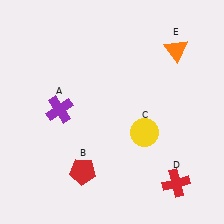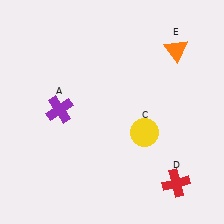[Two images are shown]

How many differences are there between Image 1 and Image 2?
There is 1 difference between the two images.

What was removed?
The red pentagon (B) was removed in Image 2.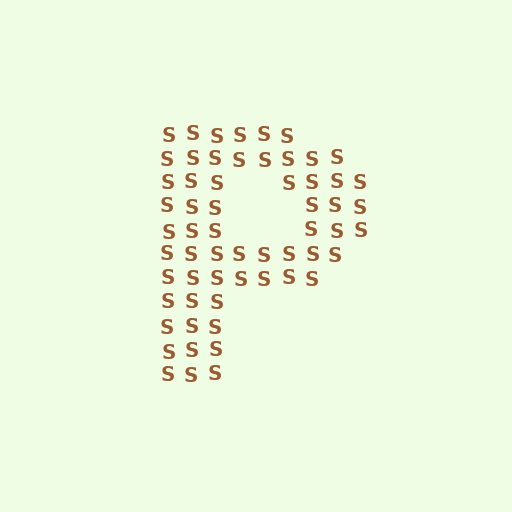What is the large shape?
The large shape is the letter P.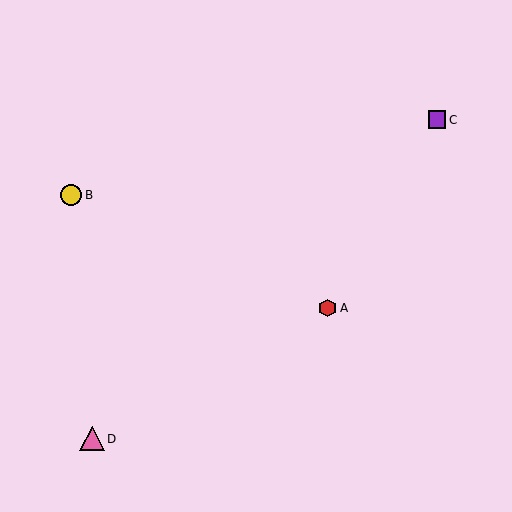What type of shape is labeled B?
Shape B is a yellow circle.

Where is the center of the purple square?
The center of the purple square is at (437, 120).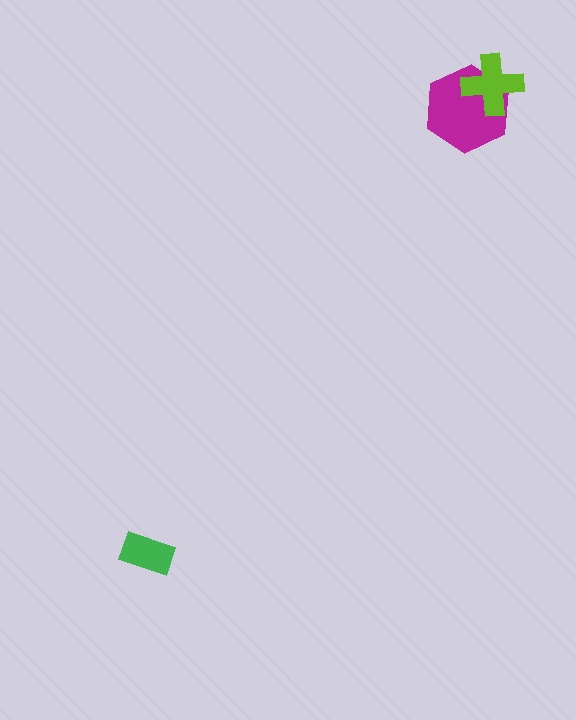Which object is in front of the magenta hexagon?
The lime cross is in front of the magenta hexagon.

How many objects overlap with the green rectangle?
0 objects overlap with the green rectangle.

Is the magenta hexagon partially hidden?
Yes, it is partially covered by another shape.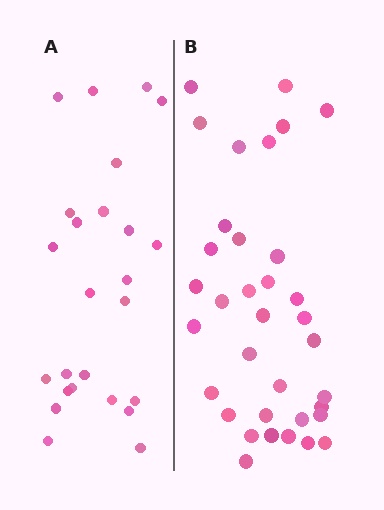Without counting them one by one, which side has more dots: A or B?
Region B (the right region) has more dots.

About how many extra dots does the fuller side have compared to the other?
Region B has roughly 10 or so more dots than region A.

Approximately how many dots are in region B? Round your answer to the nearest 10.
About 40 dots. (The exact count is 35, which rounds to 40.)